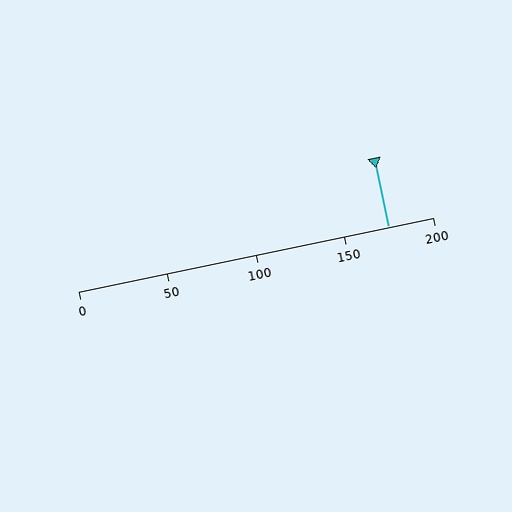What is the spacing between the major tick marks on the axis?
The major ticks are spaced 50 apart.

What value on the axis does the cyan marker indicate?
The marker indicates approximately 175.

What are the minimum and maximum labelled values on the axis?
The axis runs from 0 to 200.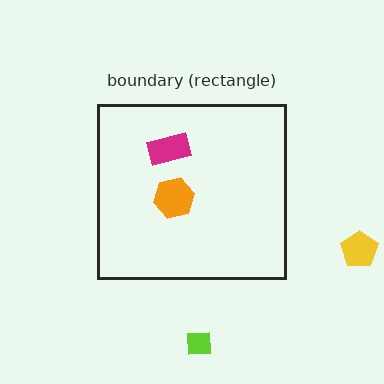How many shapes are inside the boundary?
2 inside, 2 outside.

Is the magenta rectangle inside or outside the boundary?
Inside.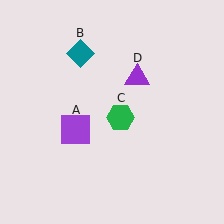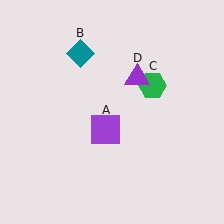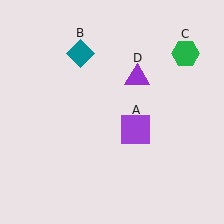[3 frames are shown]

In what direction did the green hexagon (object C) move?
The green hexagon (object C) moved up and to the right.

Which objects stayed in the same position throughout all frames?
Teal diamond (object B) and purple triangle (object D) remained stationary.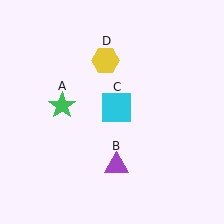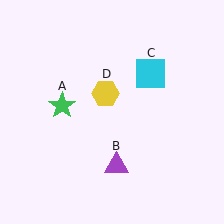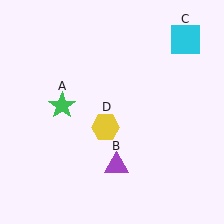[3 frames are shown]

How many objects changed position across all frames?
2 objects changed position: cyan square (object C), yellow hexagon (object D).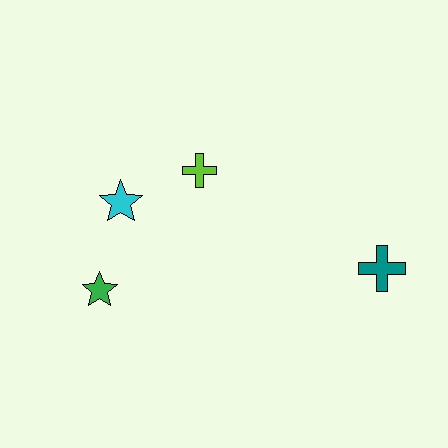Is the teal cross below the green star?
No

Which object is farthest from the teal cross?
The green star is farthest from the teal cross.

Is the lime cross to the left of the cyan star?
No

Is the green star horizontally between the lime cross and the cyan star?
No